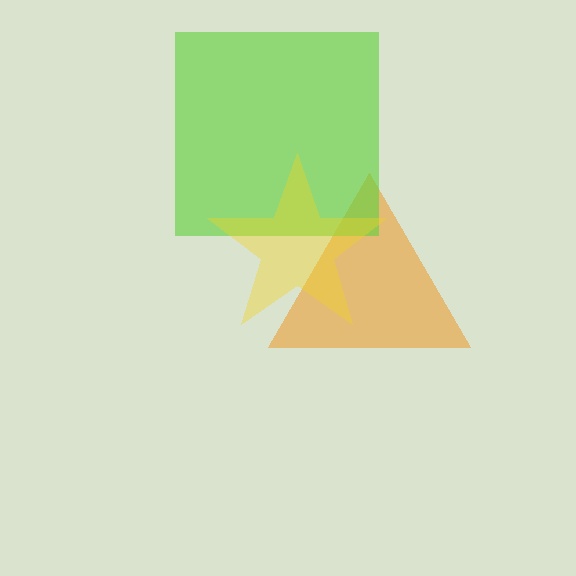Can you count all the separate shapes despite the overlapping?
Yes, there are 3 separate shapes.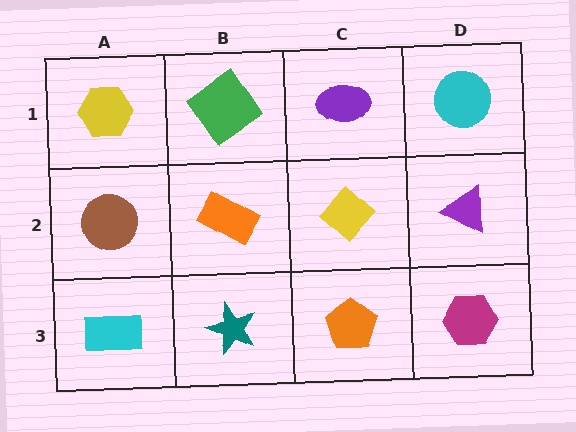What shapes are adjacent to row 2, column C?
A purple ellipse (row 1, column C), an orange pentagon (row 3, column C), an orange rectangle (row 2, column B), a purple triangle (row 2, column D).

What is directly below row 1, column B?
An orange rectangle.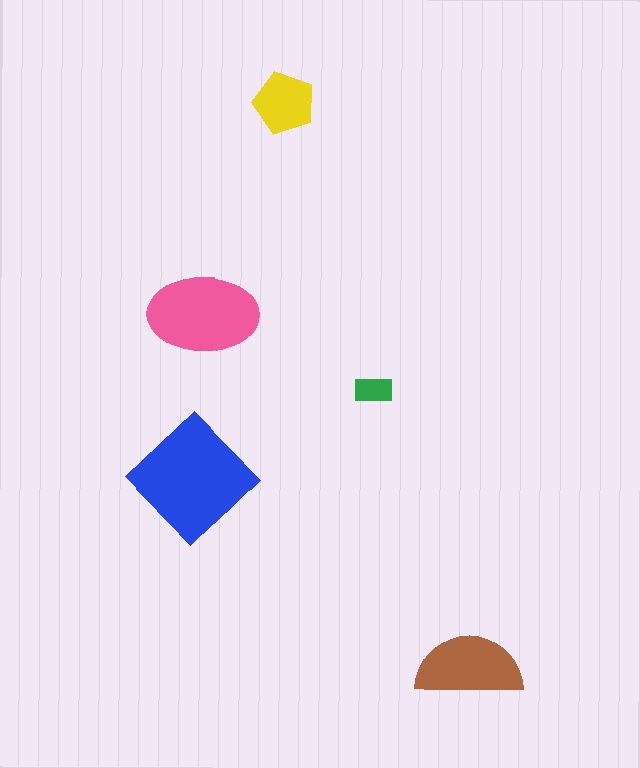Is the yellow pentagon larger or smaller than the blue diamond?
Smaller.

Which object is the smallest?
The green rectangle.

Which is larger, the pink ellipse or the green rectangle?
The pink ellipse.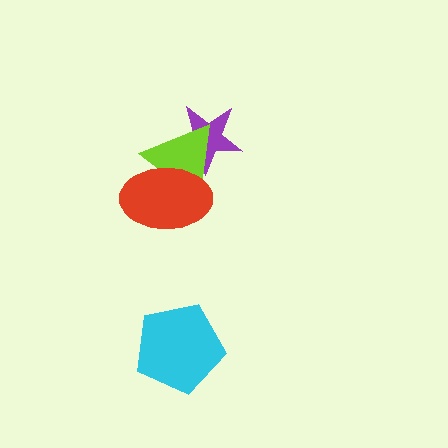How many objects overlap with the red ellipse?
2 objects overlap with the red ellipse.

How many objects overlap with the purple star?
2 objects overlap with the purple star.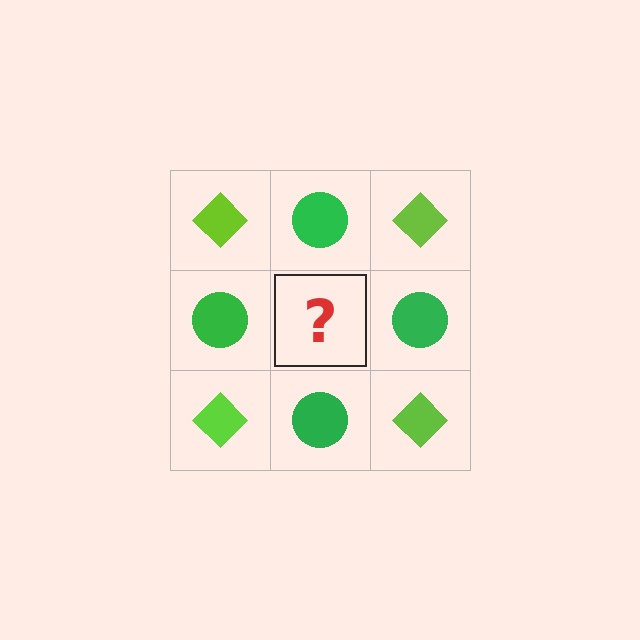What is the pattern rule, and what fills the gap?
The rule is that it alternates lime diamond and green circle in a checkerboard pattern. The gap should be filled with a lime diamond.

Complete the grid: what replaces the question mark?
The question mark should be replaced with a lime diamond.